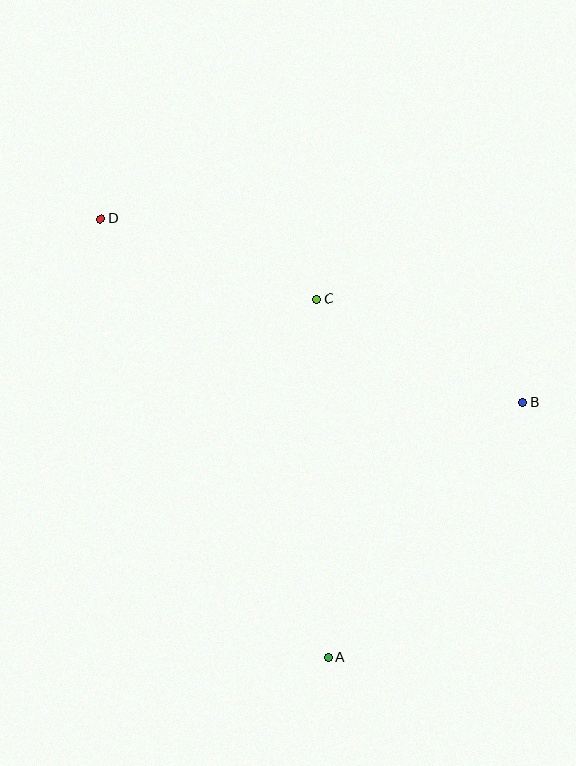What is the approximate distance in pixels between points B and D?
The distance between B and D is approximately 460 pixels.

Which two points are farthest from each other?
Points A and D are farthest from each other.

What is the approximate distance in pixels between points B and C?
The distance between B and C is approximately 231 pixels.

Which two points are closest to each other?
Points C and D are closest to each other.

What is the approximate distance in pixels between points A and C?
The distance between A and C is approximately 358 pixels.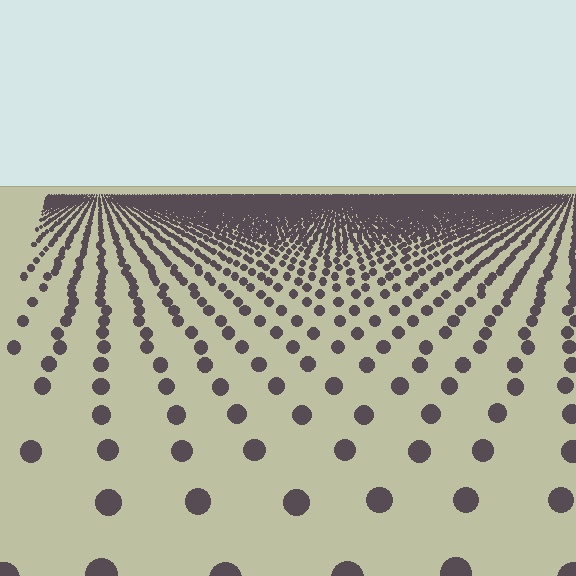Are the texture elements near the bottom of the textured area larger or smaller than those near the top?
Larger. Near the bottom, elements are closer to the viewer and appear at a bigger on-screen size.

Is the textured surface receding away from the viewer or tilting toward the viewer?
The surface is receding away from the viewer. Texture elements get smaller and denser toward the top.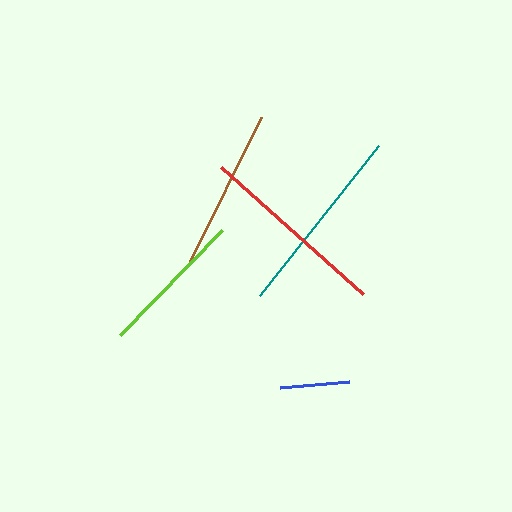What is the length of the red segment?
The red segment is approximately 191 pixels long.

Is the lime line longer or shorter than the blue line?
The lime line is longer than the blue line.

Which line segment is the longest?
The red line is the longest at approximately 191 pixels.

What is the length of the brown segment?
The brown segment is approximately 161 pixels long.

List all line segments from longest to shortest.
From longest to shortest: red, teal, brown, lime, blue.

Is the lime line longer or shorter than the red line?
The red line is longer than the lime line.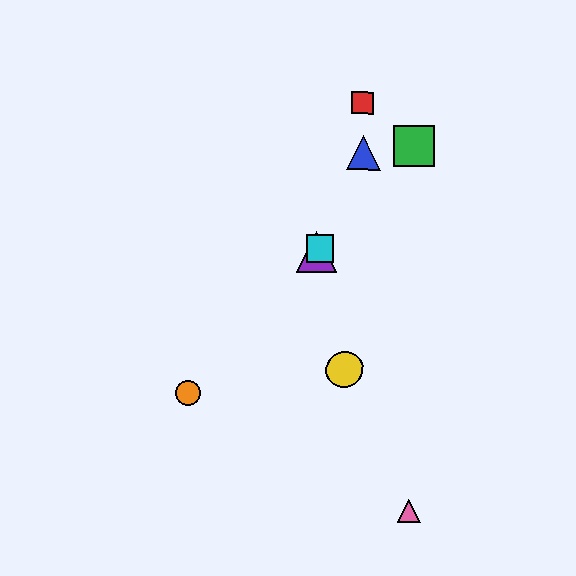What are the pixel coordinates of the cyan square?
The cyan square is at (320, 249).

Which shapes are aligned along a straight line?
The green square, the purple triangle, the orange circle, the cyan square are aligned along a straight line.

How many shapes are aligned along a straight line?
4 shapes (the green square, the purple triangle, the orange circle, the cyan square) are aligned along a straight line.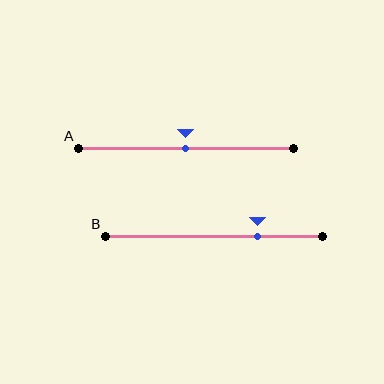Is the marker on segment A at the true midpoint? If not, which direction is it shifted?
Yes, the marker on segment A is at the true midpoint.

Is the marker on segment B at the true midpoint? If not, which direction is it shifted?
No, the marker on segment B is shifted to the right by about 20% of the segment length.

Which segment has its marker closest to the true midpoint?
Segment A has its marker closest to the true midpoint.